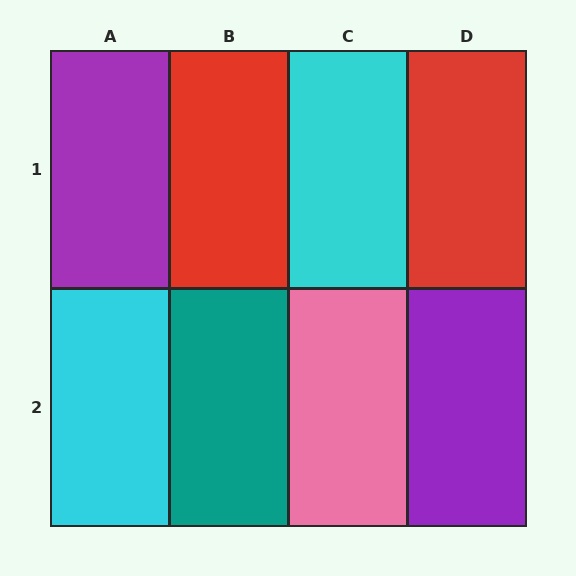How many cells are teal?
1 cell is teal.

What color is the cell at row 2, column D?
Purple.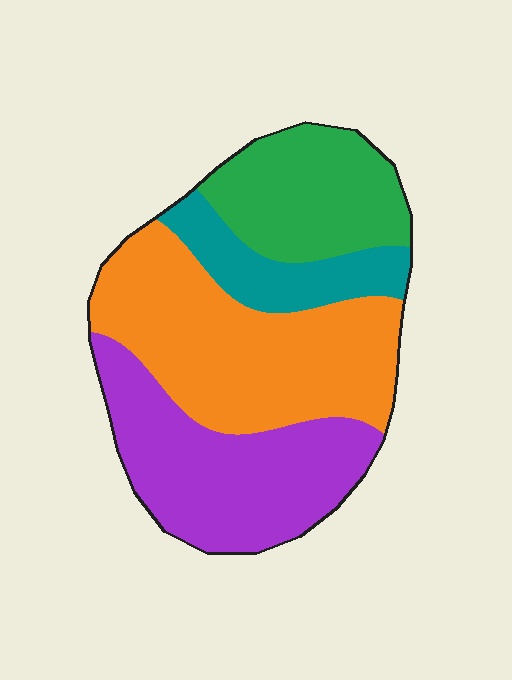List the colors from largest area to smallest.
From largest to smallest: orange, purple, green, teal.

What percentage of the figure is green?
Green covers 21% of the figure.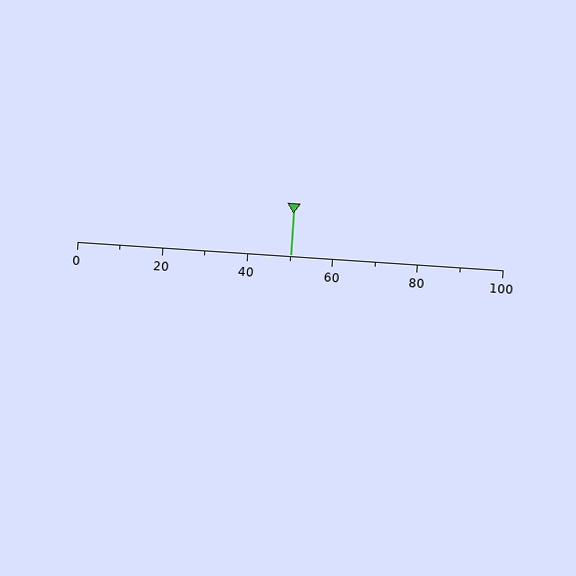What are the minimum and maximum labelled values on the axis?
The axis runs from 0 to 100.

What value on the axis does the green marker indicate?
The marker indicates approximately 50.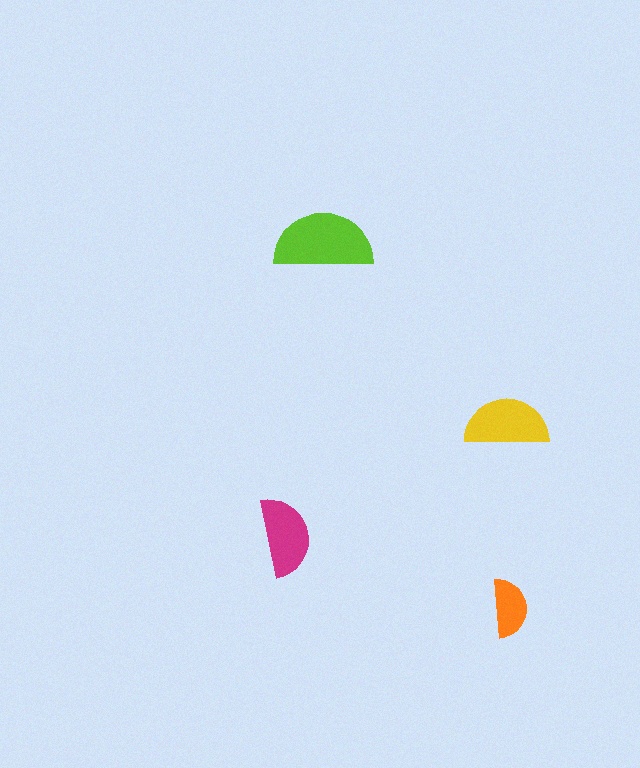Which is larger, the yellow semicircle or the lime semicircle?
The lime one.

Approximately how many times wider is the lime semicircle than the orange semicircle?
About 1.5 times wider.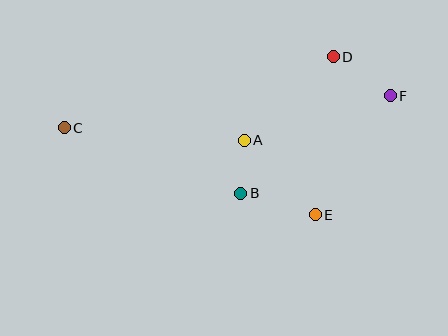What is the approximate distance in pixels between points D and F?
The distance between D and F is approximately 69 pixels.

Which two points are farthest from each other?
Points C and F are farthest from each other.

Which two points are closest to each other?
Points A and B are closest to each other.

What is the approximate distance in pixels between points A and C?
The distance between A and C is approximately 180 pixels.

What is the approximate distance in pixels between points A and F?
The distance between A and F is approximately 153 pixels.